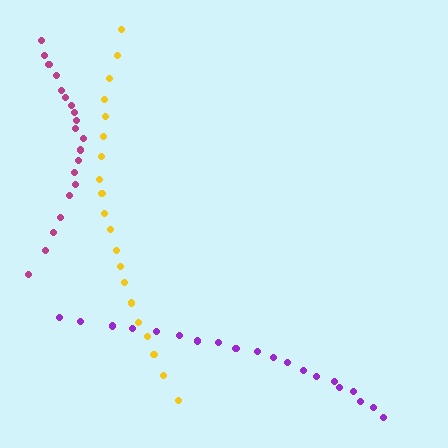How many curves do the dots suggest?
There are 3 distinct paths.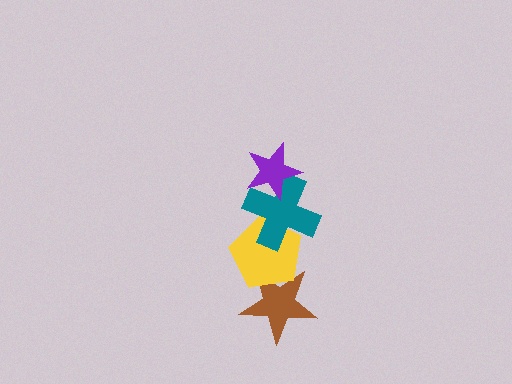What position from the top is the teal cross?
The teal cross is 2nd from the top.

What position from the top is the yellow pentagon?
The yellow pentagon is 3rd from the top.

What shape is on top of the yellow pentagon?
The teal cross is on top of the yellow pentagon.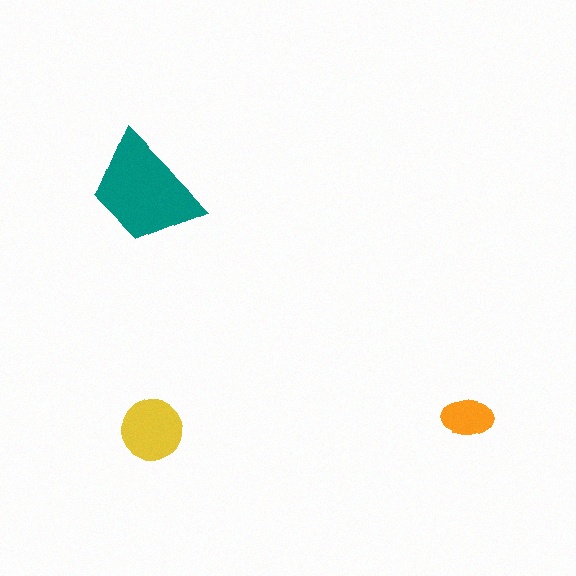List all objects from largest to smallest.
The teal trapezoid, the yellow circle, the orange ellipse.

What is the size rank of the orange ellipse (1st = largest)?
3rd.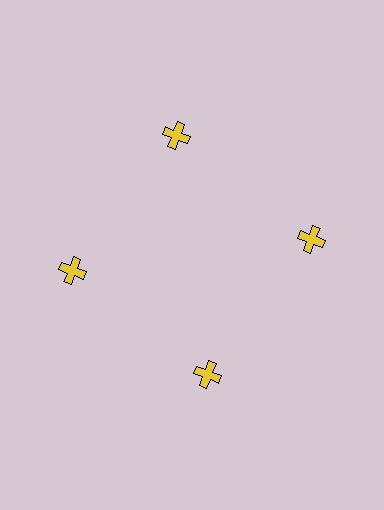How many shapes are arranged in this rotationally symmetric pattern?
There are 4 shapes, arranged in 4 groups of 1.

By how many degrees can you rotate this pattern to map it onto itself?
The pattern maps onto itself every 90 degrees of rotation.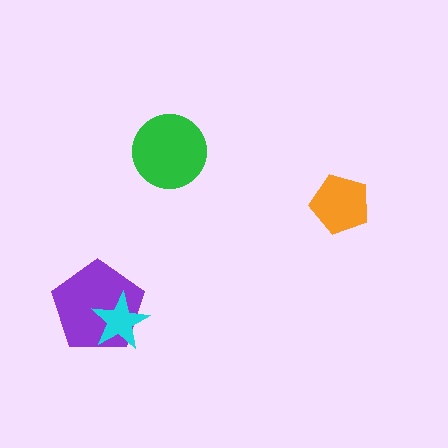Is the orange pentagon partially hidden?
No, no other shape covers it.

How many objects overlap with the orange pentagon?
0 objects overlap with the orange pentagon.